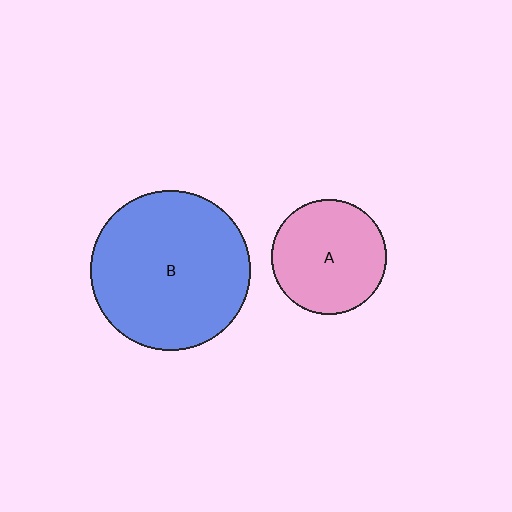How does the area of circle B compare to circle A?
Approximately 1.9 times.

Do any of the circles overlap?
No, none of the circles overlap.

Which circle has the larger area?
Circle B (blue).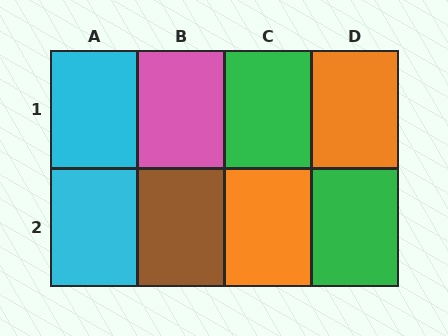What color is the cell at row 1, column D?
Orange.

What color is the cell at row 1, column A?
Cyan.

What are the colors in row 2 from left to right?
Cyan, brown, orange, green.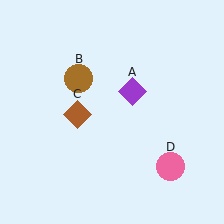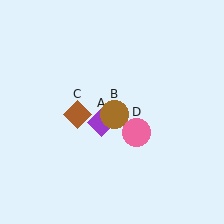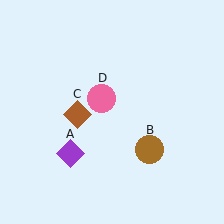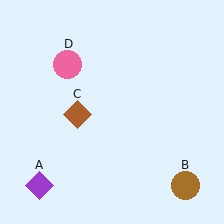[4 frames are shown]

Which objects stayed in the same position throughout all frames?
Brown diamond (object C) remained stationary.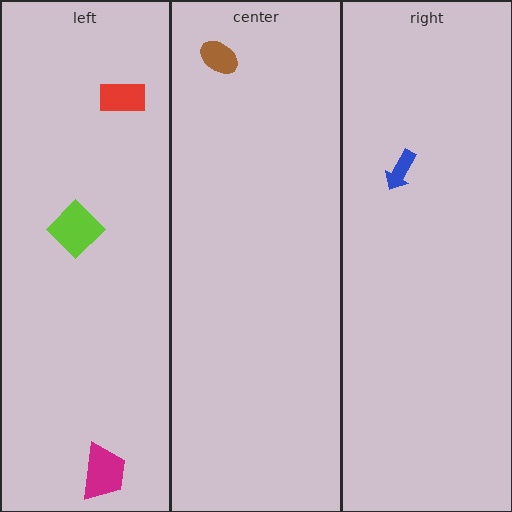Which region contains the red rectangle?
The left region.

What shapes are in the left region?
The magenta trapezoid, the lime diamond, the red rectangle.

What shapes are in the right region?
The blue arrow.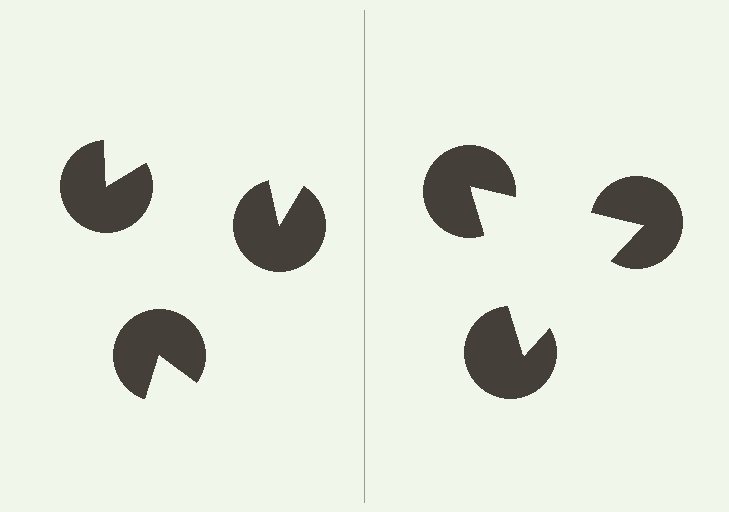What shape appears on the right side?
An illusory triangle.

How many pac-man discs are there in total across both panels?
6 — 3 on each side.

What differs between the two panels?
The pac-man discs are positioned identically on both sides; only the wedge orientations differ. On the right they align to a triangle; on the left they are misaligned.